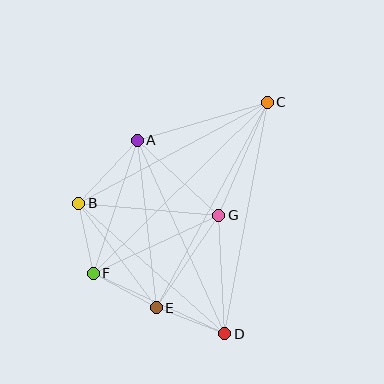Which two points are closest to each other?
Points B and F are closest to each other.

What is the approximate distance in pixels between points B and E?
The distance between B and E is approximately 130 pixels.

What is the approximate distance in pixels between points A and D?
The distance between A and D is approximately 212 pixels.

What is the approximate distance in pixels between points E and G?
The distance between E and G is approximately 111 pixels.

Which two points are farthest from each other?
Points C and F are farthest from each other.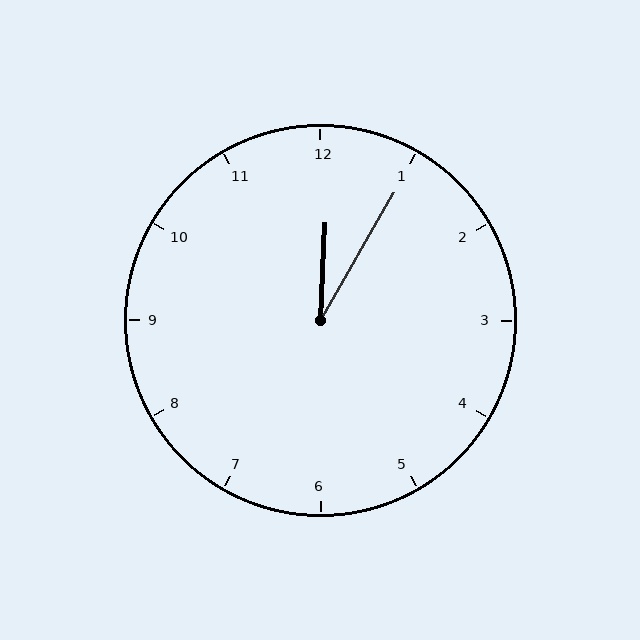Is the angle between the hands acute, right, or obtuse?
It is acute.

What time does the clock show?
12:05.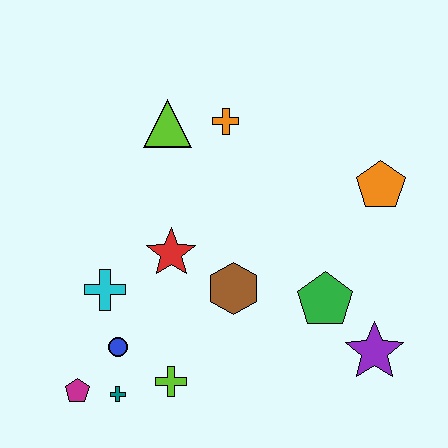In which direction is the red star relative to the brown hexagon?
The red star is to the left of the brown hexagon.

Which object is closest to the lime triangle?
The orange cross is closest to the lime triangle.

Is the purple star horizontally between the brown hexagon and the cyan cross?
No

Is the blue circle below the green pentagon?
Yes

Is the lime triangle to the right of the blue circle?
Yes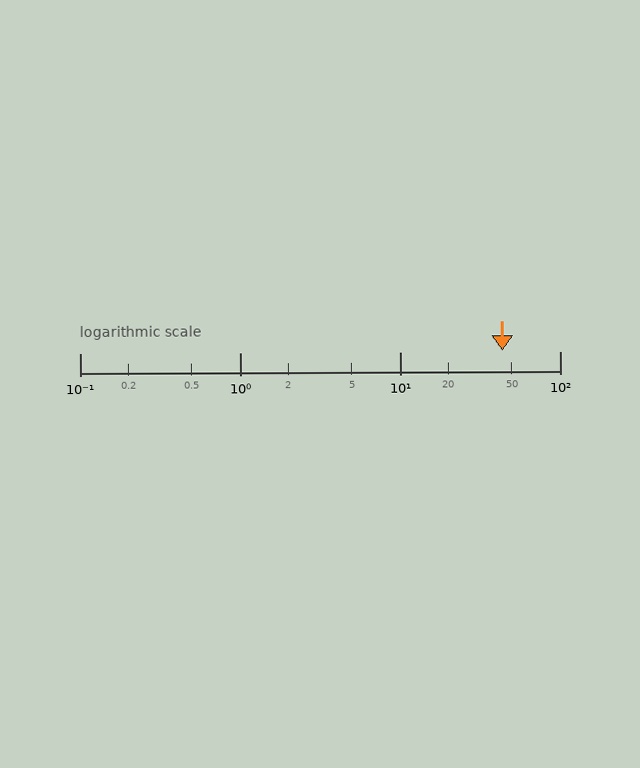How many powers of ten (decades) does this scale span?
The scale spans 3 decades, from 0.1 to 100.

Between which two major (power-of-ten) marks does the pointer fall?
The pointer is between 10 and 100.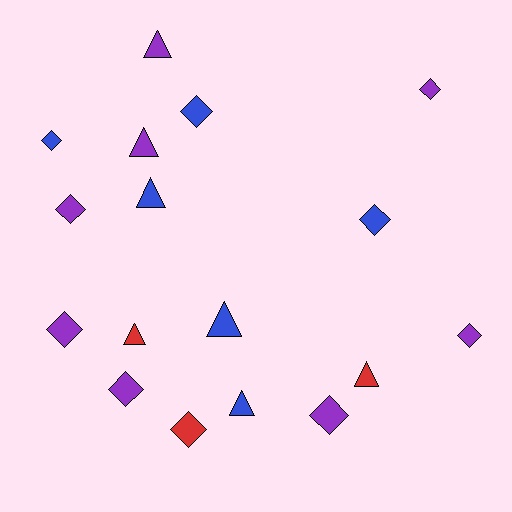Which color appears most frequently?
Purple, with 8 objects.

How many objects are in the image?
There are 17 objects.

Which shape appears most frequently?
Diamond, with 10 objects.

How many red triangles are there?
There are 2 red triangles.